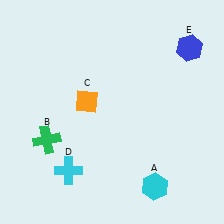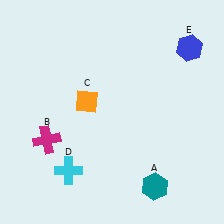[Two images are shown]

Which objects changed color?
A changed from cyan to teal. B changed from green to magenta.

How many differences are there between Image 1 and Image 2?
There are 2 differences between the two images.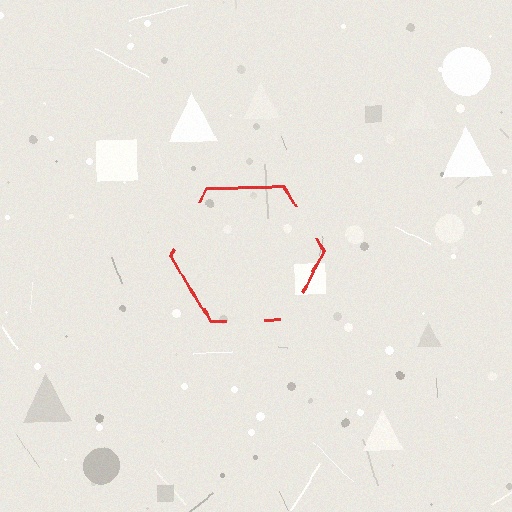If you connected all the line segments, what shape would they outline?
They would outline a hexagon.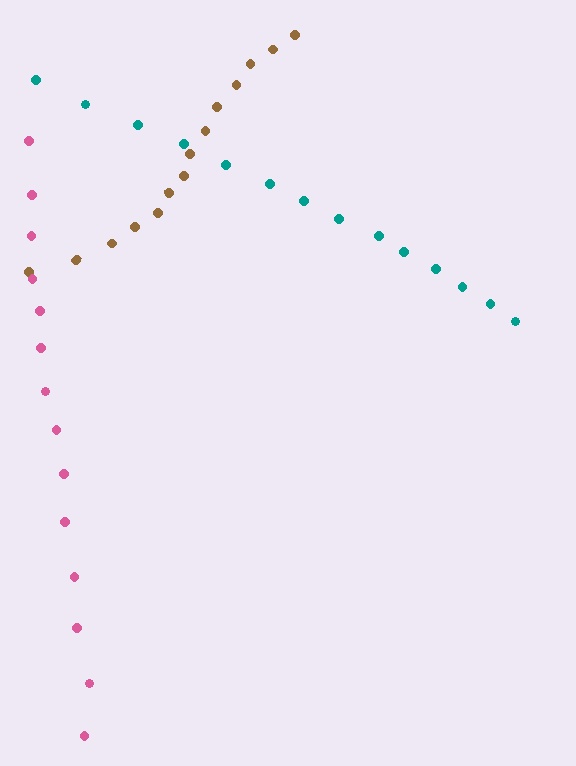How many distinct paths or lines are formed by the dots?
There are 3 distinct paths.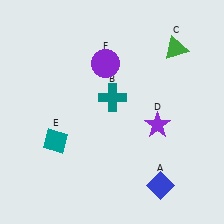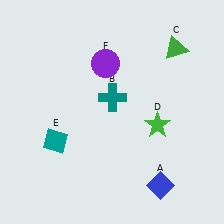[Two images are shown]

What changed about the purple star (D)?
In Image 1, D is purple. In Image 2, it changed to green.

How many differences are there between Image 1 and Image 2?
There is 1 difference between the two images.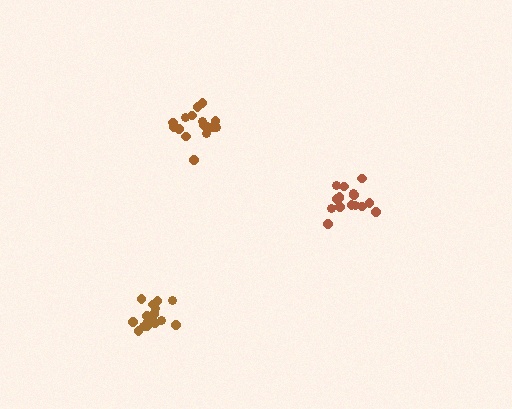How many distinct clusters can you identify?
There are 3 distinct clusters.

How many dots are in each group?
Group 1: 17 dots, Group 2: 18 dots, Group 3: 17 dots (52 total).